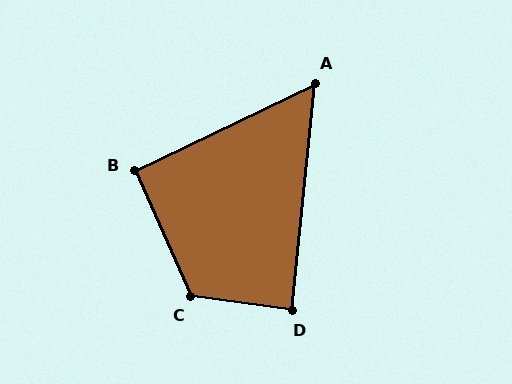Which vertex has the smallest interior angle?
A, at approximately 59 degrees.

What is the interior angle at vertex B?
Approximately 92 degrees (approximately right).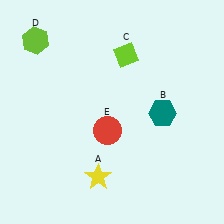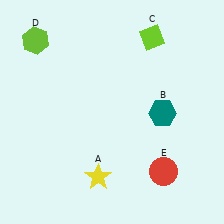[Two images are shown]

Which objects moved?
The objects that moved are: the lime diamond (C), the red circle (E).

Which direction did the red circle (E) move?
The red circle (E) moved right.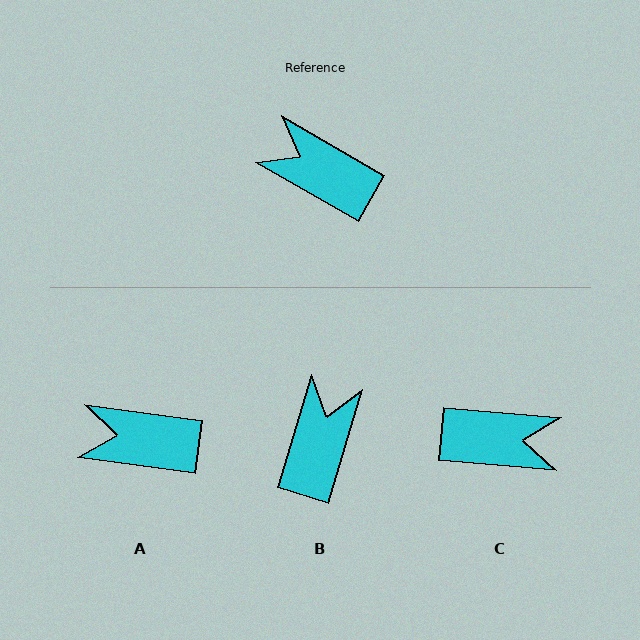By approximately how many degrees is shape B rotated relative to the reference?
Approximately 77 degrees clockwise.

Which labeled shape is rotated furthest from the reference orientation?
C, about 155 degrees away.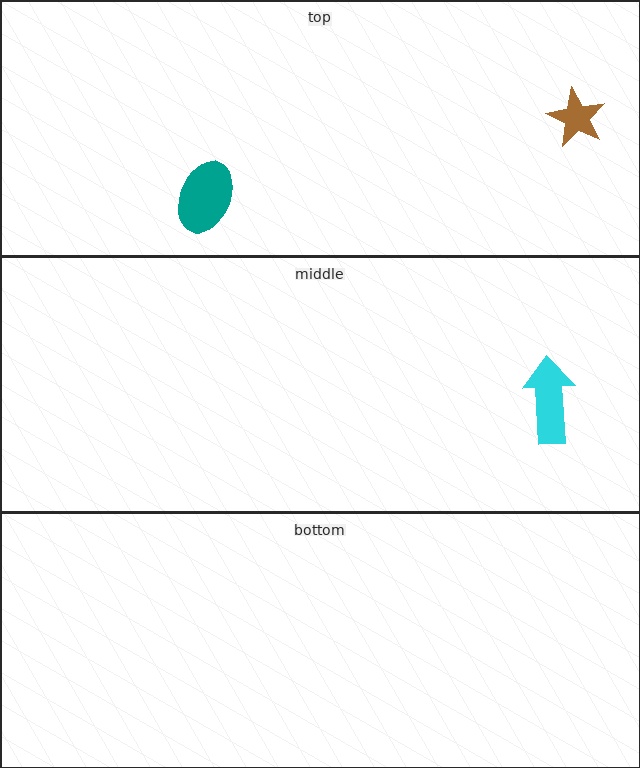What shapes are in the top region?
The teal ellipse, the brown star.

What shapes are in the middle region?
The cyan arrow.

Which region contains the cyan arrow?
The middle region.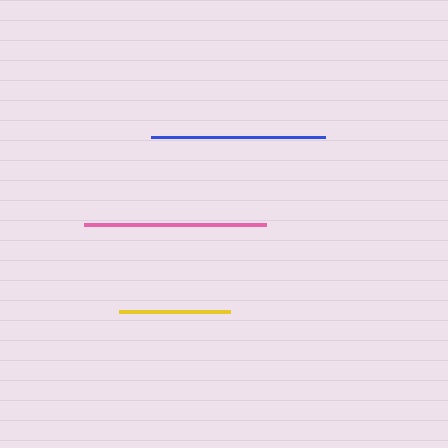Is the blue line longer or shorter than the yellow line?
The blue line is longer than the yellow line.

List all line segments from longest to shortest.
From longest to shortest: pink, blue, yellow.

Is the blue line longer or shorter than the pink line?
The pink line is longer than the blue line.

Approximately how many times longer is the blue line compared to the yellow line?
The blue line is approximately 1.6 times the length of the yellow line.